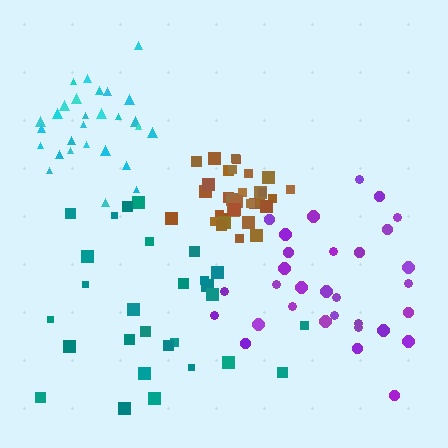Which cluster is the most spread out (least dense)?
Teal.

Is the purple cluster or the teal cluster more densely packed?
Purple.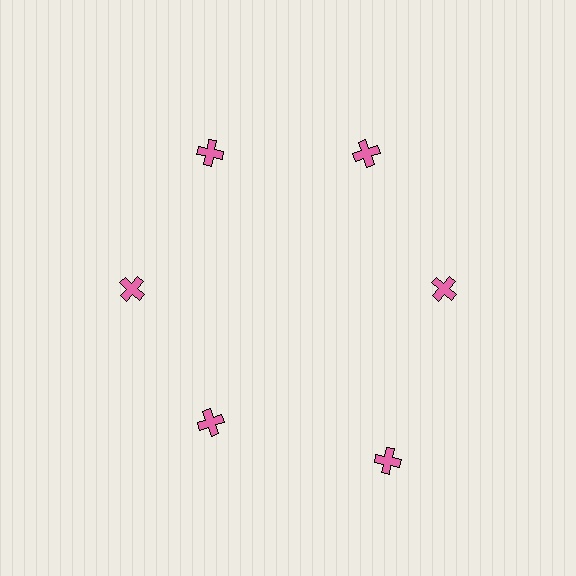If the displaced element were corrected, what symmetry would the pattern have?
It would have 6-fold rotational symmetry — the pattern would map onto itself every 60 degrees.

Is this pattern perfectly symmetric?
No. The 6 pink crosses are arranged in a ring, but one element near the 5 o'clock position is pushed outward from the center, breaking the 6-fold rotational symmetry.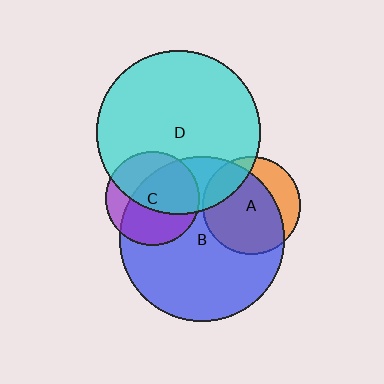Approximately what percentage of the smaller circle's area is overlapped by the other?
Approximately 20%.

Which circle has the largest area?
Circle B (blue).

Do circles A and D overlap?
Yes.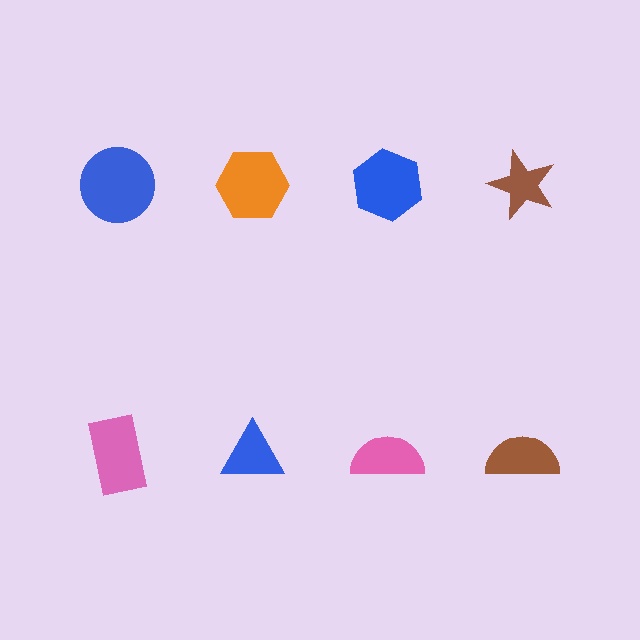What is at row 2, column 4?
A brown semicircle.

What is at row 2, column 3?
A pink semicircle.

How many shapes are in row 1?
4 shapes.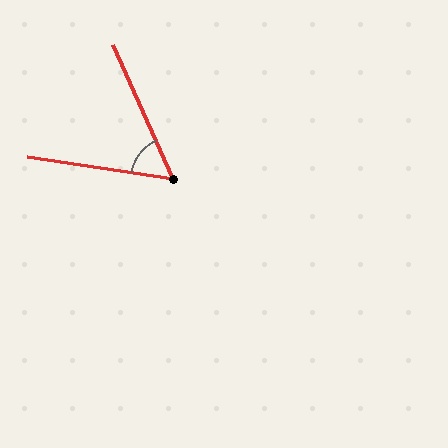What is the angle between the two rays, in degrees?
Approximately 57 degrees.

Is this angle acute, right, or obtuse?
It is acute.